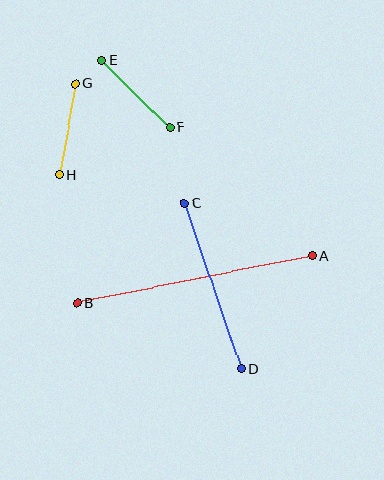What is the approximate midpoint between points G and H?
The midpoint is at approximately (67, 129) pixels.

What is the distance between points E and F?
The distance is approximately 96 pixels.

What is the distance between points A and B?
The distance is approximately 241 pixels.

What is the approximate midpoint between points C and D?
The midpoint is at approximately (213, 286) pixels.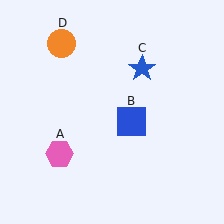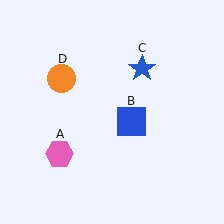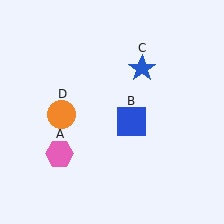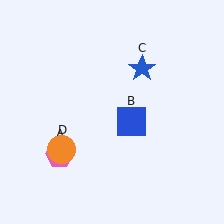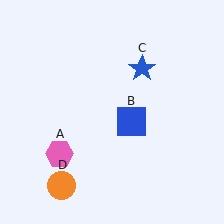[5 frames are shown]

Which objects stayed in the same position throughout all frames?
Pink hexagon (object A) and blue square (object B) and blue star (object C) remained stationary.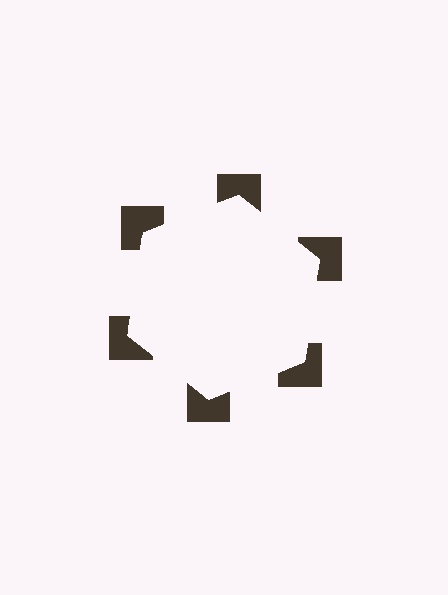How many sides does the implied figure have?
6 sides.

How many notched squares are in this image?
There are 6 — one at each vertex of the illusory hexagon.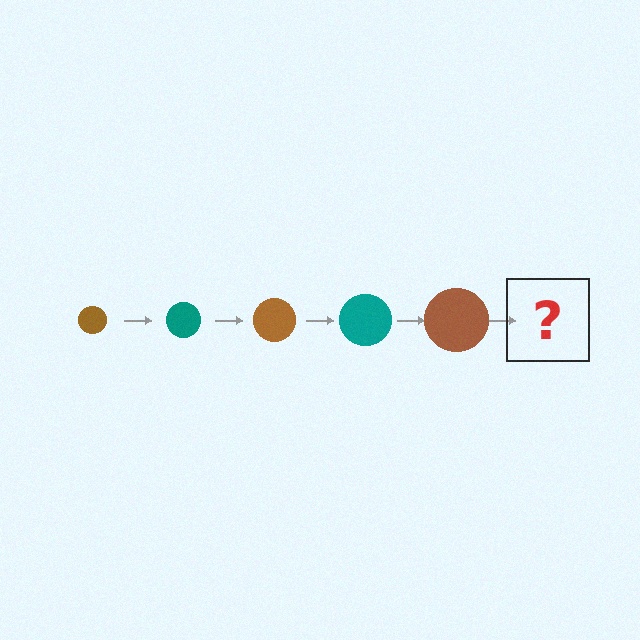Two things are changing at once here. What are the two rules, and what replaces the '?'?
The two rules are that the circle grows larger each step and the color cycles through brown and teal. The '?' should be a teal circle, larger than the previous one.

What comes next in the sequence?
The next element should be a teal circle, larger than the previous one.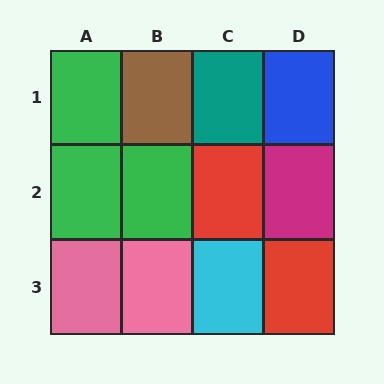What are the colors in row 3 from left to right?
Pink, pink, cyan, red.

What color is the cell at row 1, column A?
Green.